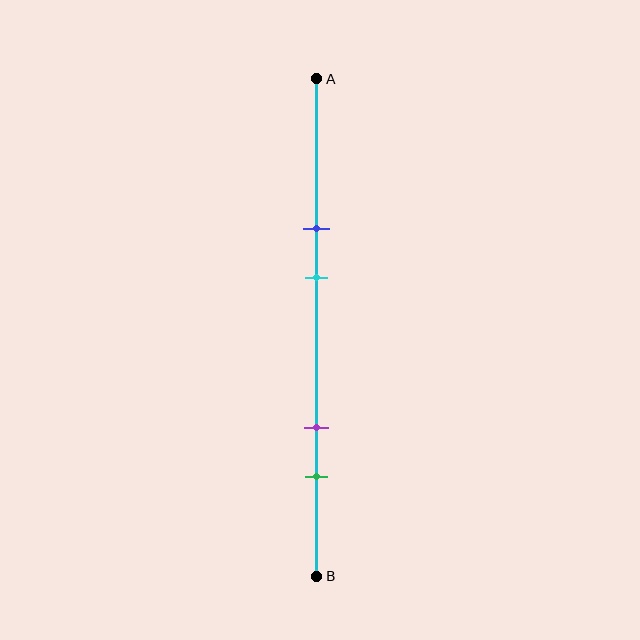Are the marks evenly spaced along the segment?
No, the marks are not evenly spaced.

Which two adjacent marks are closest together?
The blue and cyan marks are the closest adjacent pair.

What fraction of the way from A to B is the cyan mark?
The cyan mark is approximately 40% (0.4) of the way from A to B.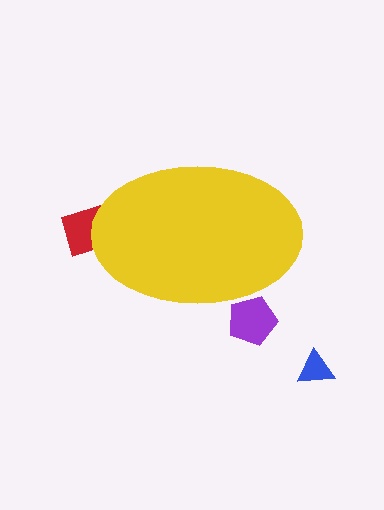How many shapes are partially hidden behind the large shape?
2 shapes are partially hidden.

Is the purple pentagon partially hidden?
Yes, the purple pentagon is partially hidden behind the yellow ellipse.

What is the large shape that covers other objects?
A yellow ellipse.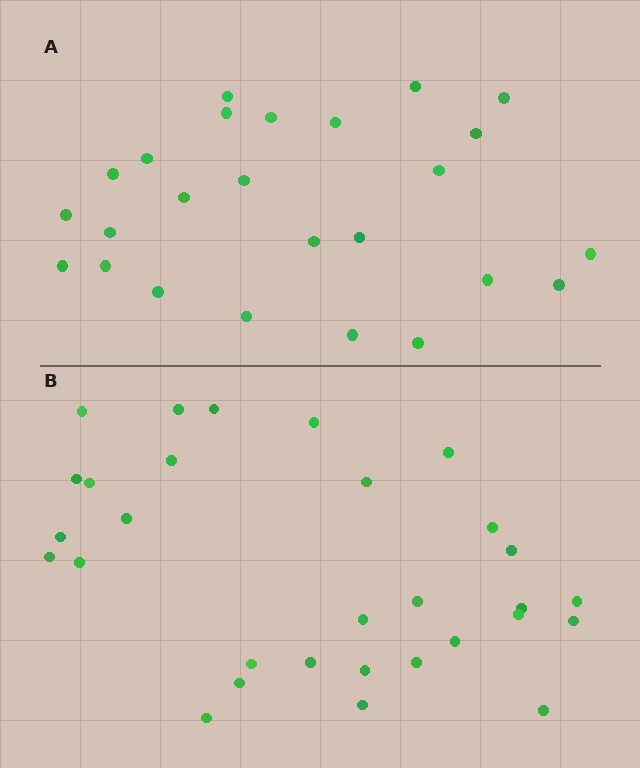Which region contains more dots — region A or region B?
Region B (the bottom region) has more dots.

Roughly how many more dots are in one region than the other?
Region B has about 5 more dots than region A.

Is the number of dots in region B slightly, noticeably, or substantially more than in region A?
Region B has only slightly more — the two regions are fairly close. The ratio is roughly 1.2 to 1.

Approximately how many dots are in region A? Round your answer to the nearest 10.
About 20 dots. (The exact count is 25, which rounds to 20.)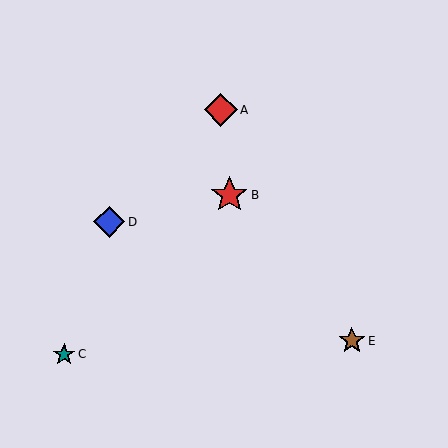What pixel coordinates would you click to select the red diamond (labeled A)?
Click at (221, 110) to select the red diamond A.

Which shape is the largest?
The red star (labeled B) is the largest.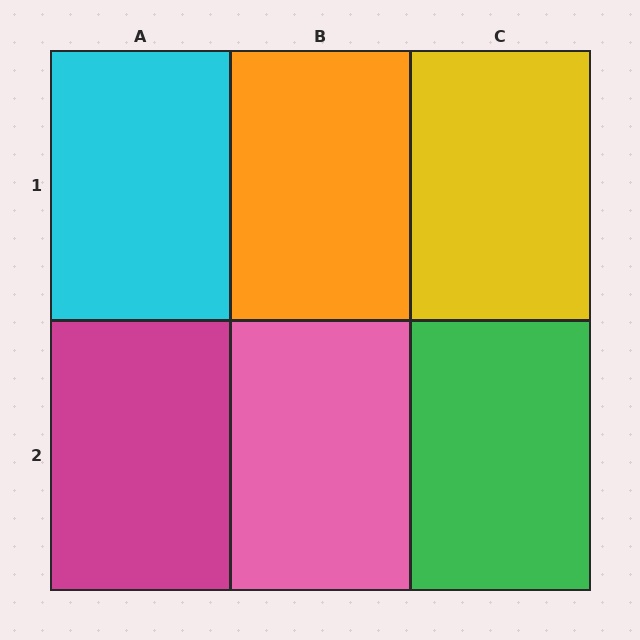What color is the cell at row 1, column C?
Yellow.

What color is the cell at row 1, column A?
Cyan.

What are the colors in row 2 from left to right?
Magenta, pink, green.